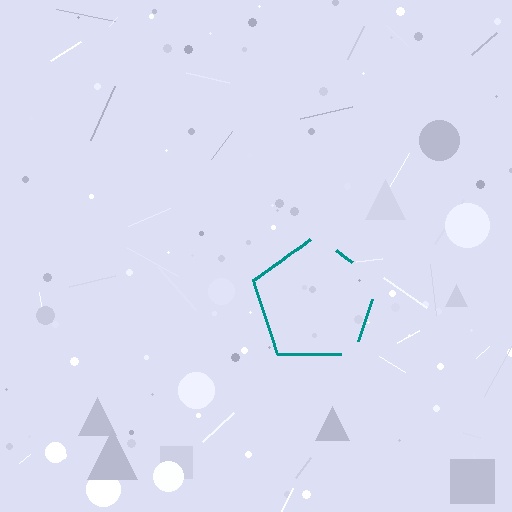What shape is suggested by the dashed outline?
The dashed outline suggests a pentagon.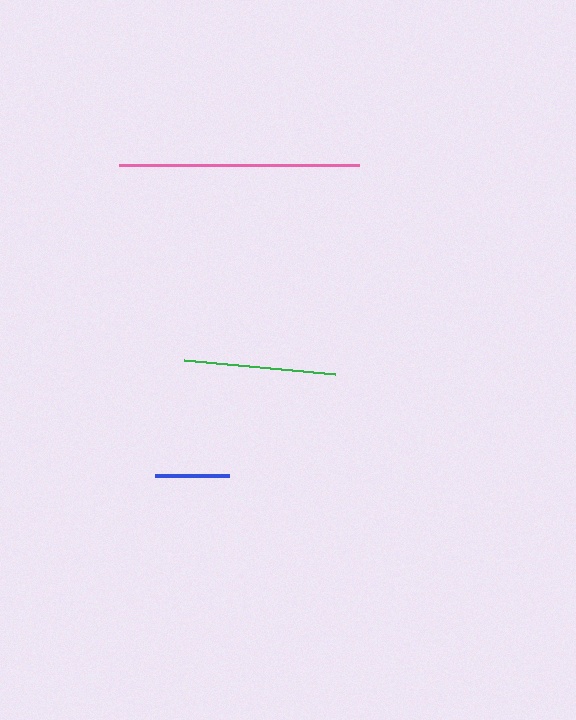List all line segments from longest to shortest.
From longest to shortest: pink, green, blue.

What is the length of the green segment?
The green segment is approximately 152 pixels long.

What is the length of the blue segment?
The blue segment is approximately 74 pixels long.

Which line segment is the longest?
The pink line is the longest at approximately 239 pixels.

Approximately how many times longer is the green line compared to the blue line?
The green line is approximately 2.0 times the length of the blue line.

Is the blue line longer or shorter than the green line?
The green line is longer than the blue line.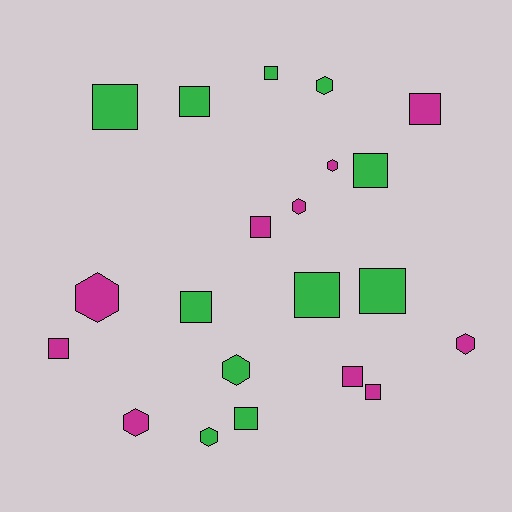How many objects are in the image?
There are 21 objects.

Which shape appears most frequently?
Square, with 13 objects.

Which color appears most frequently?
Green, with 11 objects.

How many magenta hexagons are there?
There are 5 magenta hexagons.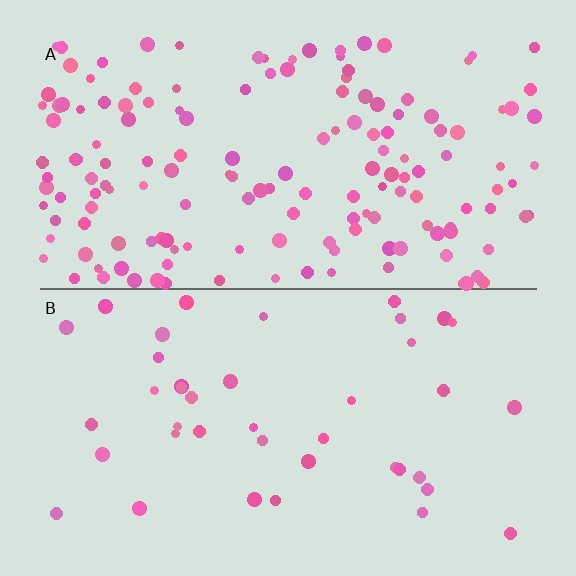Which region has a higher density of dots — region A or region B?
A (the top).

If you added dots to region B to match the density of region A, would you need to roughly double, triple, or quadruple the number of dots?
Approximately quadruple.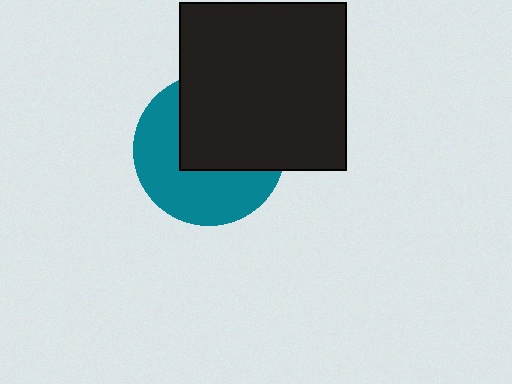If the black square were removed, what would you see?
You would see the complete teal circle.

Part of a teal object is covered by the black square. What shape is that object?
It is a circle.